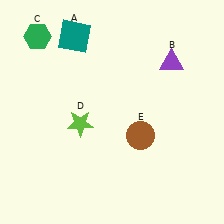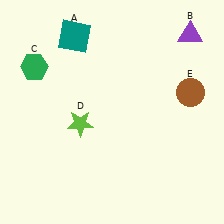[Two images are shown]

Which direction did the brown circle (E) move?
The brown circle (E) moved right.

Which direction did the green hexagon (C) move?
The green hexagon (C) moved down.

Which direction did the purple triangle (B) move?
The purple triangle (B) moved up.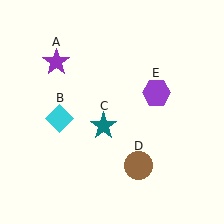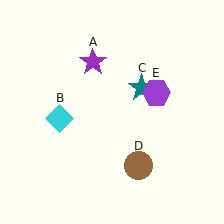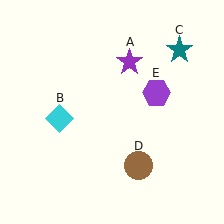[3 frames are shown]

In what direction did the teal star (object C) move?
The teal star (object C) moved up and to the right.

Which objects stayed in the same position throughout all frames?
Cyan diamond (object B) and brown circle (object D) and purple hexagon (object E) remained stationary.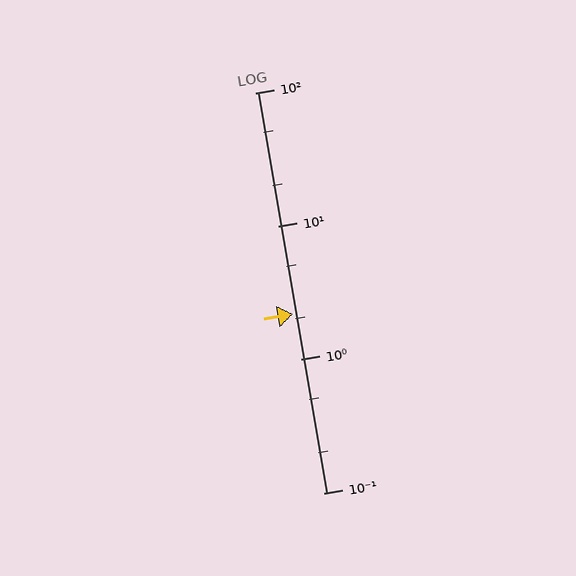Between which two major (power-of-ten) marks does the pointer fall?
The pointer is between 1 and 10.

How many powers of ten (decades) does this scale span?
The scale spans 3 decades, from 0.1 to 100.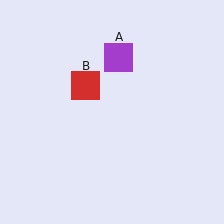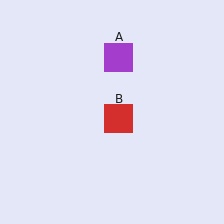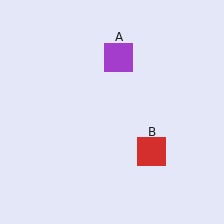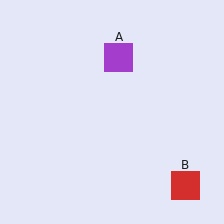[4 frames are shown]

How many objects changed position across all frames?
1 object changed position: red square (object B).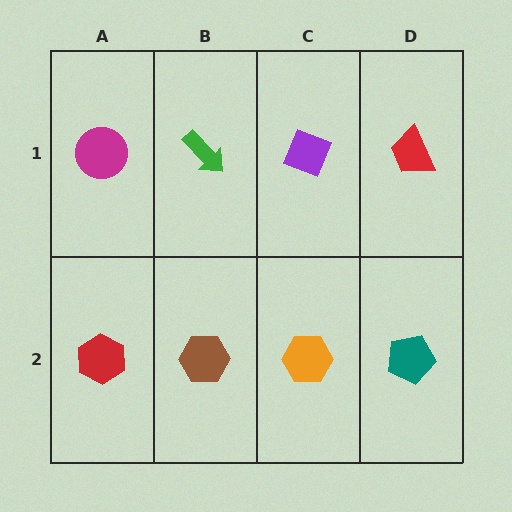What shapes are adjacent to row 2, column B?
A green arrow (row 1, column B), a red hexagon (row 2, column A), an orange hexagon (row 2, column C).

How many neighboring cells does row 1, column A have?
2.